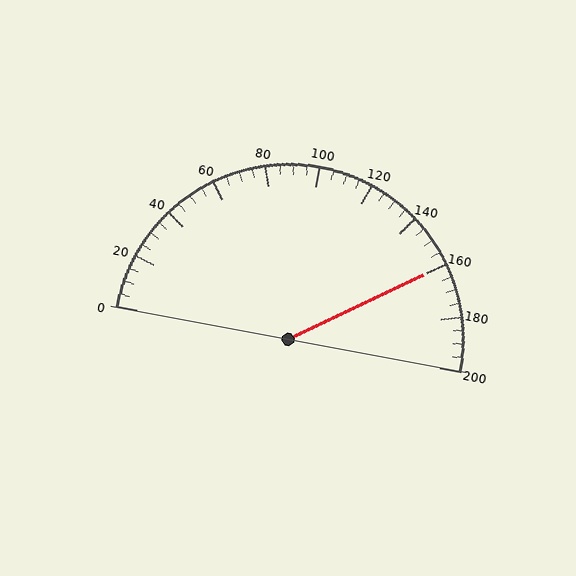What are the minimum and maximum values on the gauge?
The gauge ranges from 0 to 200.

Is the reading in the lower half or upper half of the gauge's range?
The reading is in the upper half of the range (0 to 200).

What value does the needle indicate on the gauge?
The needle indicates approximately 160.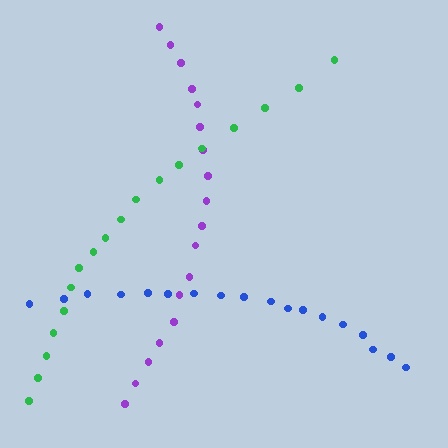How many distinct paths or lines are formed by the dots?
There are 3 distinct paths.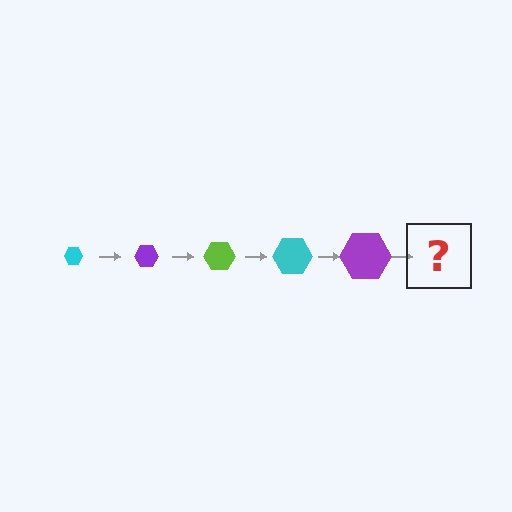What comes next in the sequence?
The next element should be a lime hexagon, larger than the previous one.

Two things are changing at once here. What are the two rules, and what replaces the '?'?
The two rules are that the hexagon grows larger each step and the color cycles through cyan, purple, and lime. The '?' should be a lime hexagon, larger than the previous one.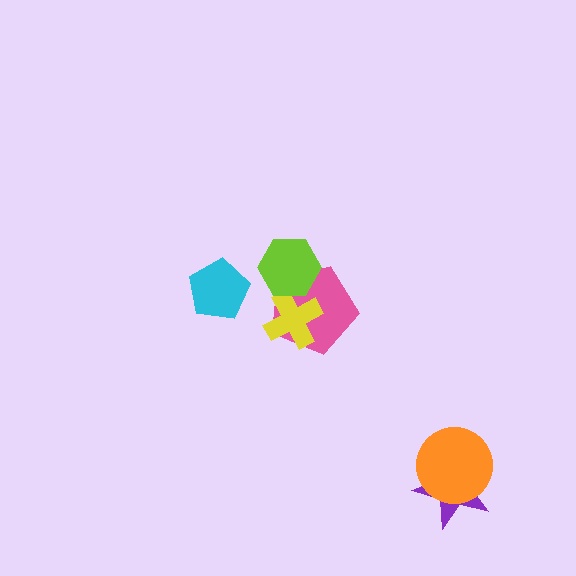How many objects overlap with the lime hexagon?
2 objects overlap with the lime hexagon.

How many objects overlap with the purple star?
1 object overlaps with the purple star.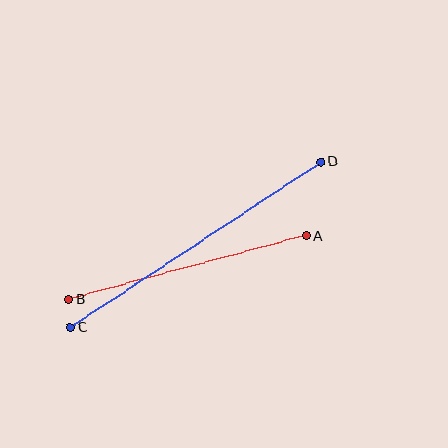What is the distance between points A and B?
The distance is approximately 246 pixels.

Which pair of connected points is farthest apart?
Points C and D are farthest apart.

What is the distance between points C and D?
The distance is approximately 300 pixels.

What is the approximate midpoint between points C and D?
The midpoint is at approximately (196, 245) pixels.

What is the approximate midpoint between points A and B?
The midpoint is at approximately (188, 267) pixels.